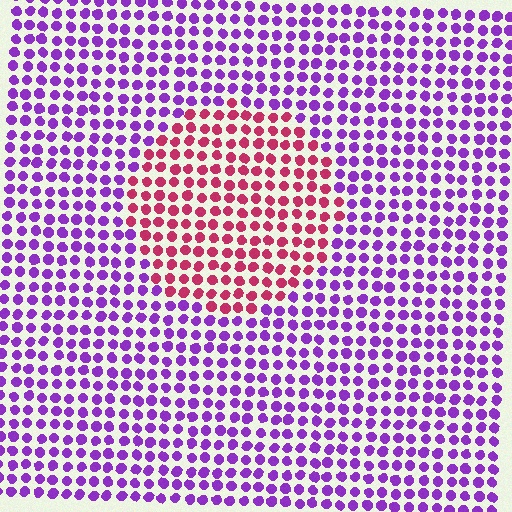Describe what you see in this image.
The image is filled with small purple elements in a uniform arrangement. A circle-shaped region is visible where the elements are tinted to a slightly different hue, forming a subtle color boundary.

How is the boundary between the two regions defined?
The boundary is defined purely by a slight shift in hue (about 60 degrees). Spacing, size, and orientation are identical on both sides.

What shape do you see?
I see a circle.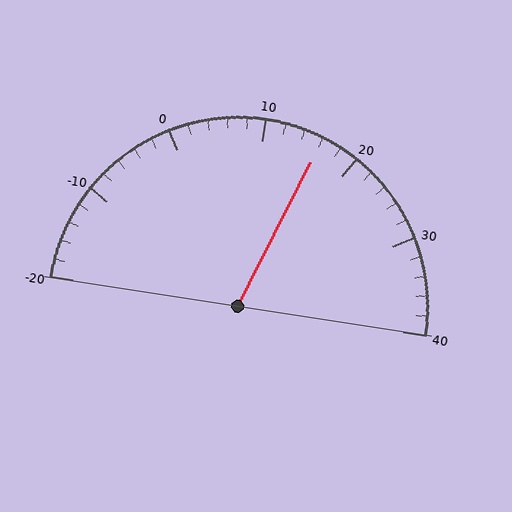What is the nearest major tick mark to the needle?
The nearest major tick mark is 20.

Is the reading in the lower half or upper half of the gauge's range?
The reading is in the upper half of the range (-20 to 40).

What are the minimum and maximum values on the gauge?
The gauge ranges from -20 to 40.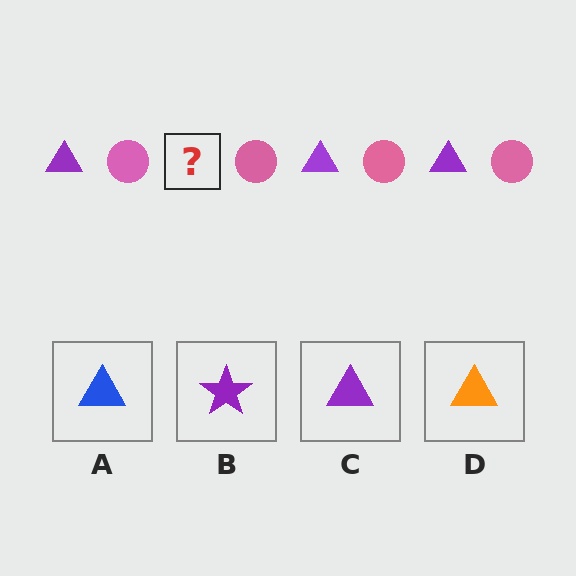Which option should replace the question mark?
Option C.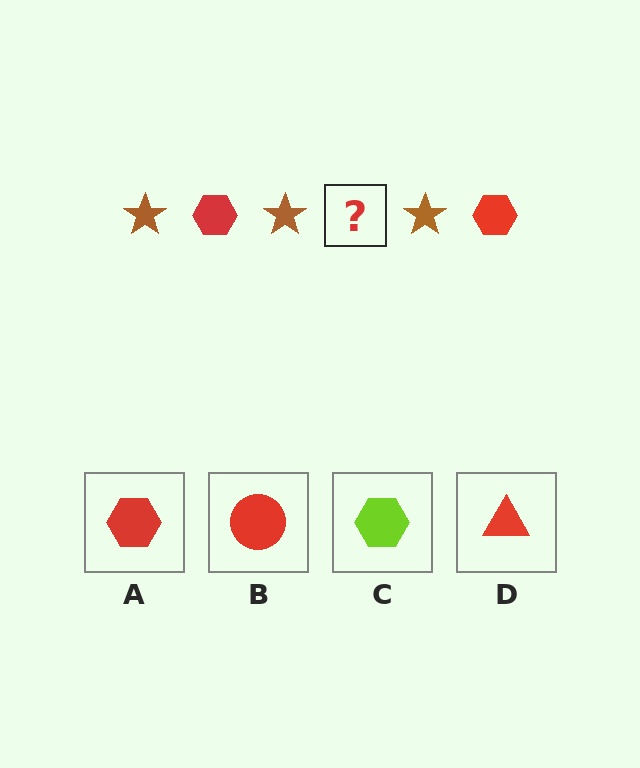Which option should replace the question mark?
Option A.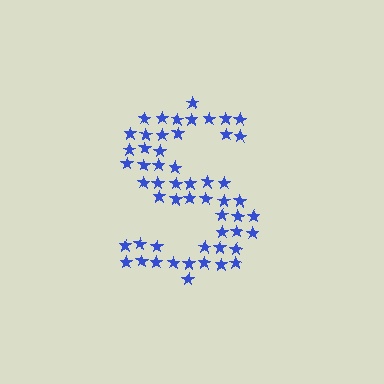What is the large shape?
The large shape is the letter S.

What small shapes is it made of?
It is made of small stars.